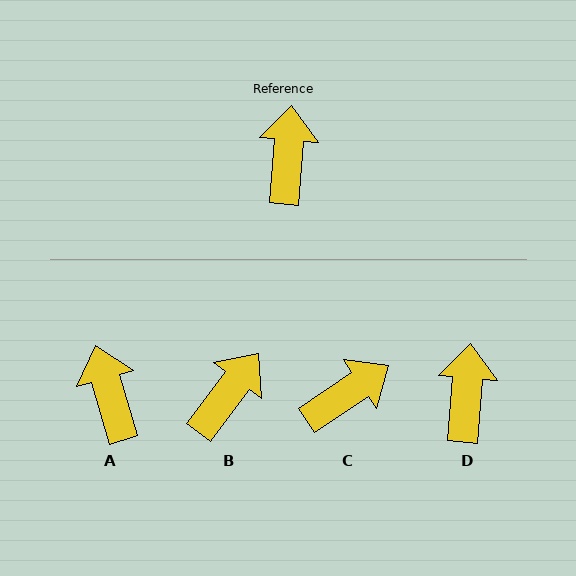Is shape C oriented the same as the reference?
No, it is off by about 51 degrees.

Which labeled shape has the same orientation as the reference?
D.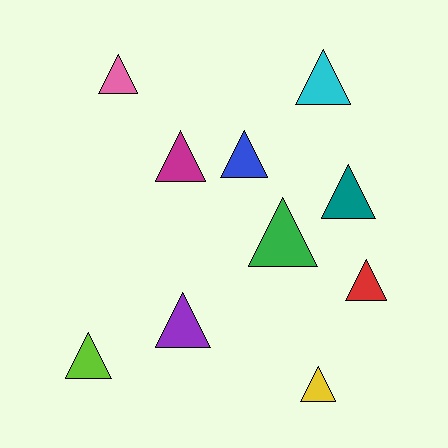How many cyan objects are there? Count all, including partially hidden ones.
There is 1 cyan object.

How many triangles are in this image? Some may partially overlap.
There are 10 triangles.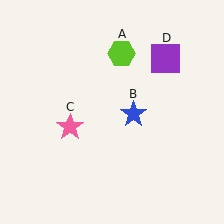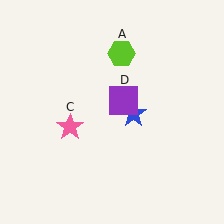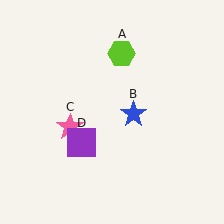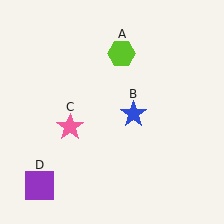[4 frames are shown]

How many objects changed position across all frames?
1 object changed position: purple square (object D).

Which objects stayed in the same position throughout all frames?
Lime hexagon (object A) and blue star (object B) and pink star (object C) remained stationary.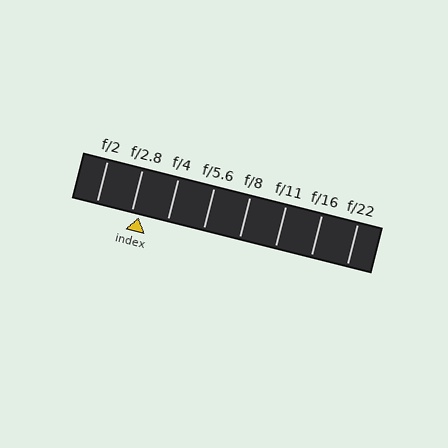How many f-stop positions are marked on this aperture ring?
There are 8 f-stop positions marked.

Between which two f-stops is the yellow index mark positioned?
The index mark is between f/2.8 and f/4.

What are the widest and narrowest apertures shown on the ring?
The widest aperture shown is f/2 and the narrowest is f/22.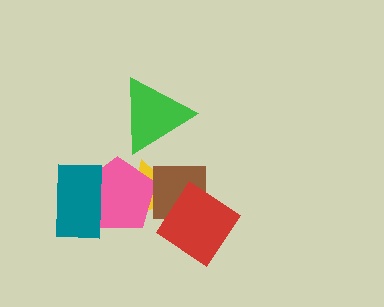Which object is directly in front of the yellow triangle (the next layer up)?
The pink pentagon is directly in front of the yellow triangle.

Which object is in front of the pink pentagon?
The teal rectangle is in front of the pink pentagon.